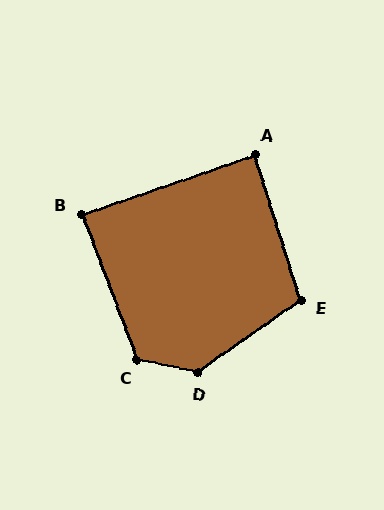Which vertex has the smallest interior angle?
B, at approximately 88 degrees.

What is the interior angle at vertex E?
Approximately 107 degrees (obtuse).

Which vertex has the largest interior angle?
D, at approximately 132 degrees.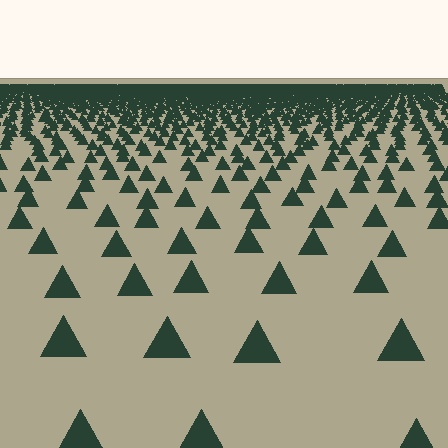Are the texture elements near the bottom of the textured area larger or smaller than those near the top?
Larger. Near the bottom, elements are closer to the viewer and appear at a bigger on-screen size.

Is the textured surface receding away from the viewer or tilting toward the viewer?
The surface is receding away from the viewer. Texture elements get smaller and denser toward the top.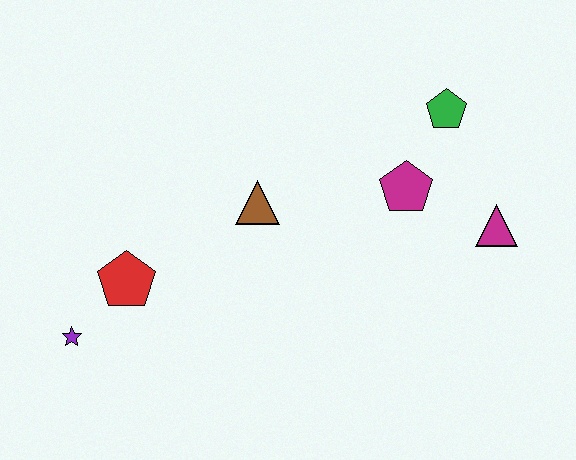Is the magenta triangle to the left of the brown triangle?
No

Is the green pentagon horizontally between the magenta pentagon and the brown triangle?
No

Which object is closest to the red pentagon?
The purple star is closest to the red pentagon.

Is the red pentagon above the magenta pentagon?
No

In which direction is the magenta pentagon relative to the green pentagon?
The magenta pentagon is below the green pentagon.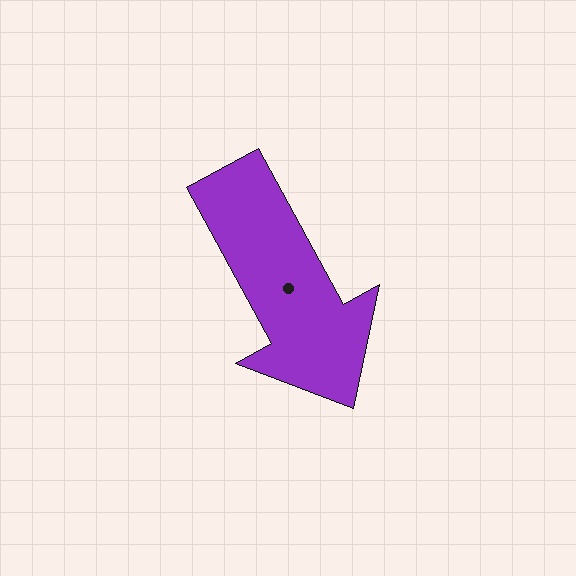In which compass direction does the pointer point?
Southeast.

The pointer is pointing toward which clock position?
Roughly 5 o'clock.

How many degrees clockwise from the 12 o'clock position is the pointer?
Approximately 151 degrees.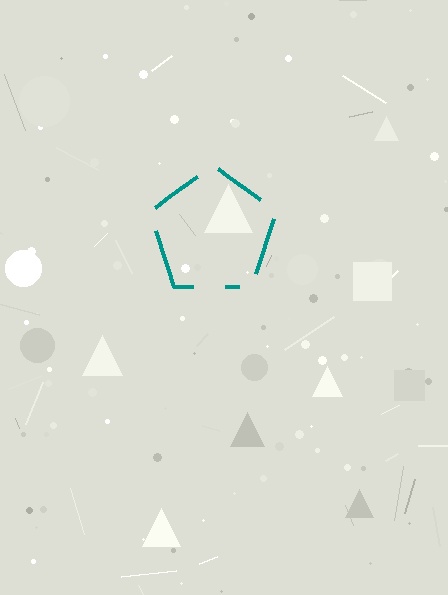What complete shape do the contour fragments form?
The contour fragments form a pentagon.